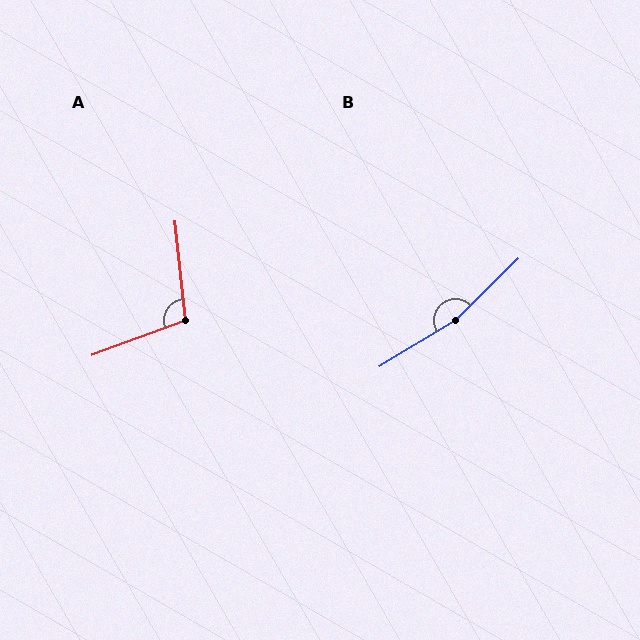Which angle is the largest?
B, at approximately 167 degrees.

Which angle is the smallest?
A, at approximately 104 degrees.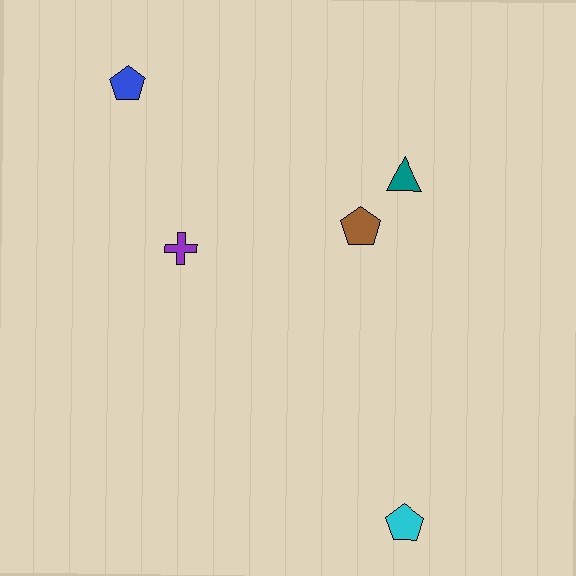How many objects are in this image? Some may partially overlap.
There are 5 objects.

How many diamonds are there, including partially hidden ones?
There are no diamonds.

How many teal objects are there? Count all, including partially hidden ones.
There is 1 teal object.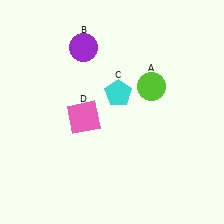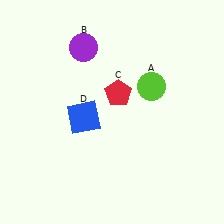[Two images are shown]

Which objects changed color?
C changed from cyan to red. D changed from pink to blue.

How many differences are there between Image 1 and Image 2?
There are 2 differences between the two images.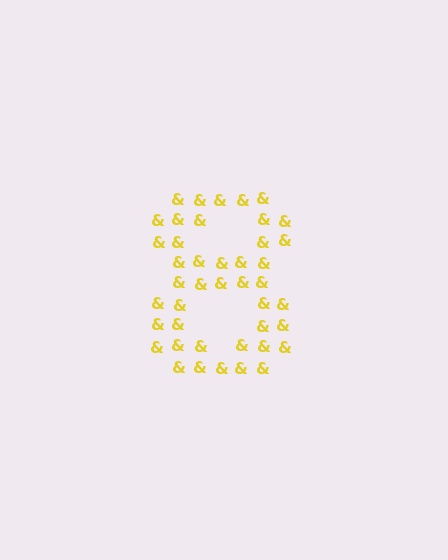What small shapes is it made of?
It is made of small ampersands.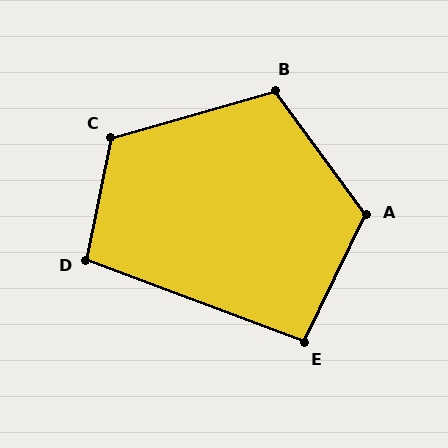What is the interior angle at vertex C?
Approximately 117 degrees (obtuse).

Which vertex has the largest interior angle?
A, at approximately 118 degrees.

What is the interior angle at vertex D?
Approximately 99 degrees (obtuse).